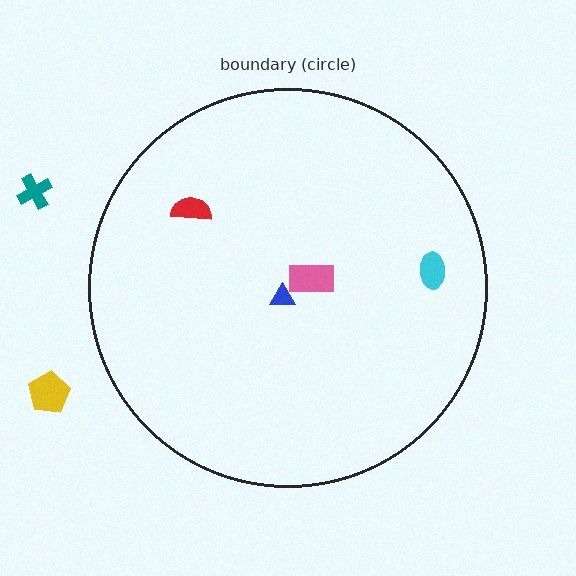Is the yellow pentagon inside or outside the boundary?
Outside.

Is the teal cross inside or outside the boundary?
Outside.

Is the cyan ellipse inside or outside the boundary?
Inside.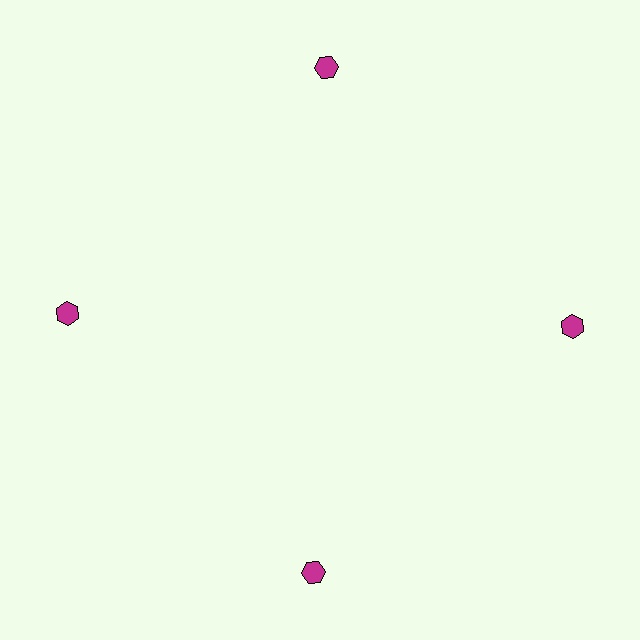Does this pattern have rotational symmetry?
Yes, this pattern has 4-fold rotational symmetry. It looks the same after rotating 90 degrees around the center.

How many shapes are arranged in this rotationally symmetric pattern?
There are 4 shapes, arranged in 4 groups of 1.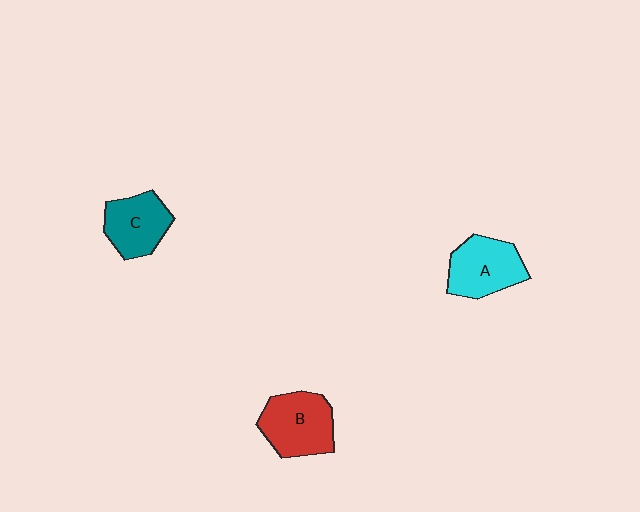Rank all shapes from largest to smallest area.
From largest to smallest: B (red), A (cyan), C (teal).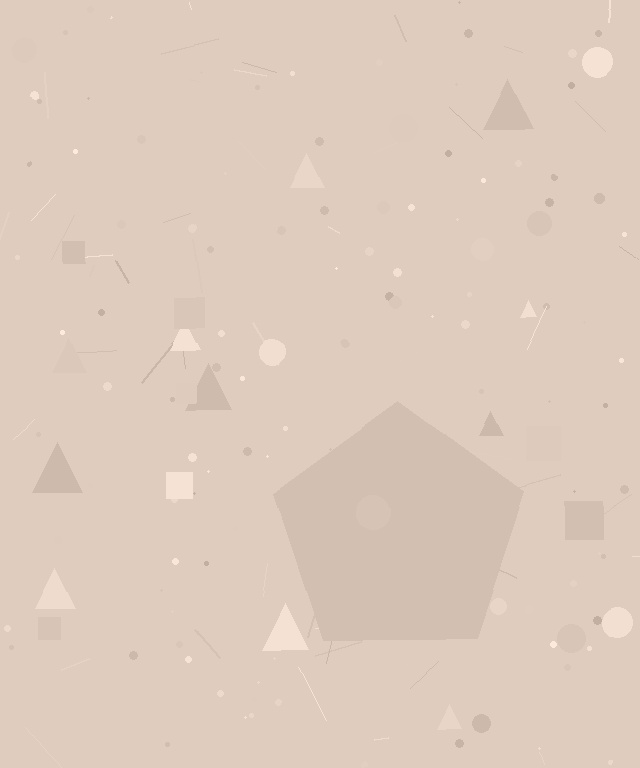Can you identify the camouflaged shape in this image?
The camouflaged shape is a pentagon.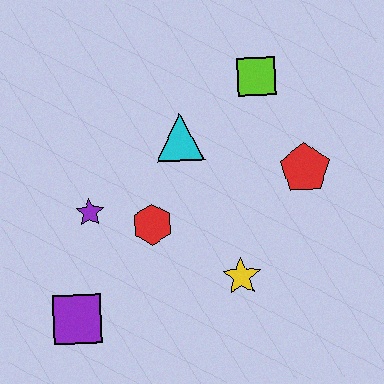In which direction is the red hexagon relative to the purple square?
The red hexagon is above the purple square.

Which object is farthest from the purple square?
The lime square is farthest from the purple square.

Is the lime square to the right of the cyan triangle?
Yes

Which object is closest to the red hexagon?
The purple star is closest to the red hexagon.